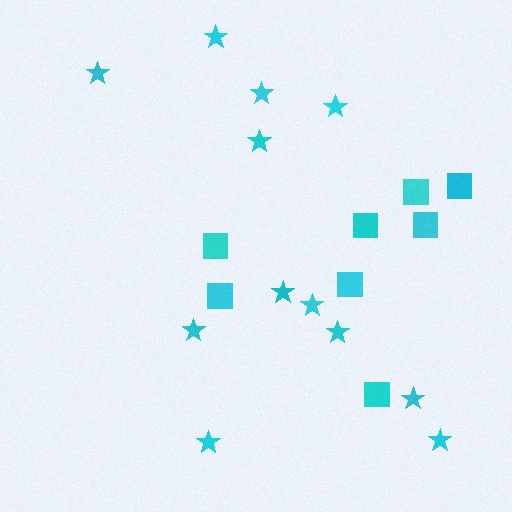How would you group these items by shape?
There are 2 groups: one group of stars (12) and one group of squares (8).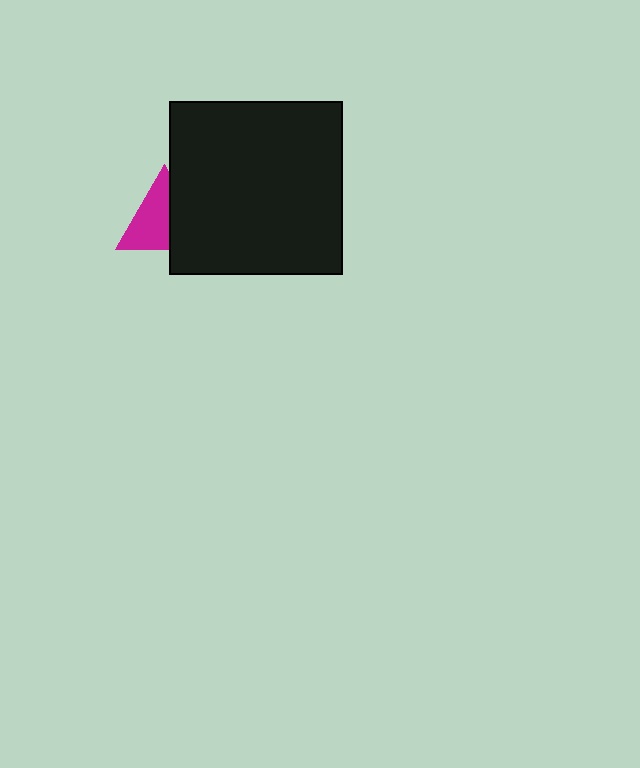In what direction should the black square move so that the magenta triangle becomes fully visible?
The black square should move right. That is the shortest direction to clear the overlap and leave the magenta triangle fully visible.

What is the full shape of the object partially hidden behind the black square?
The partially hidden object is a magenta triangle.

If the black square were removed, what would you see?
You would see the complete magenta triangle.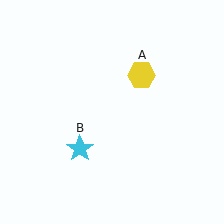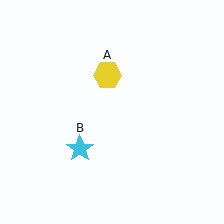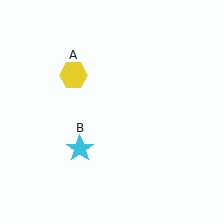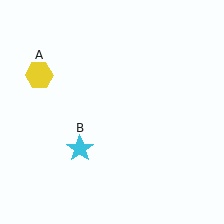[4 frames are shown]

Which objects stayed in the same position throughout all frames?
Cyan star (object B) remained stationary.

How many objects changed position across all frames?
1 object changed position: yellow hexagon (object A).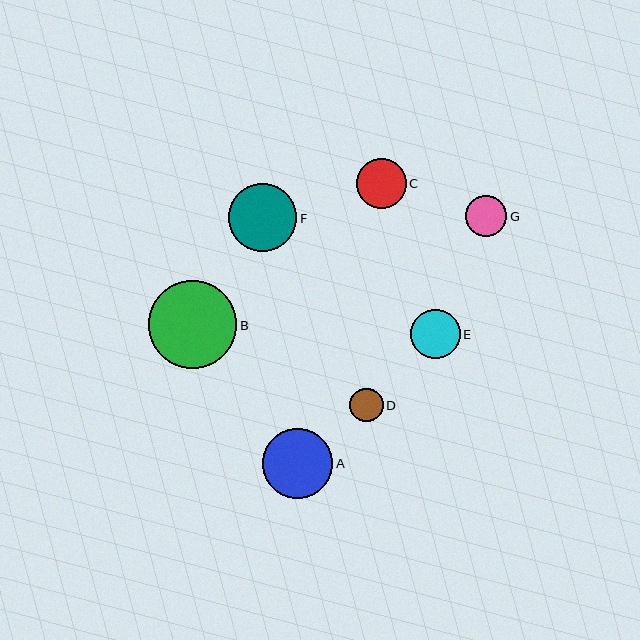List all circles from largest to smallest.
From largest to smallest: B, A, F, E, C, G, D.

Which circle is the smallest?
Circle D is the smallest with a size of approximately 33 pixels.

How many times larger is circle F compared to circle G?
Circle F is approximately 1.7 times the size of circle G.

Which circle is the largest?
Circle B is the largest with a size of approximately 88 pixels.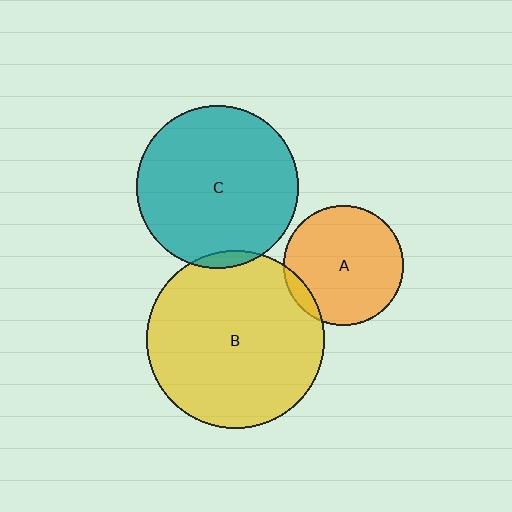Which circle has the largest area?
Circle B (yellow).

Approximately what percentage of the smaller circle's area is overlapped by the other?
Approximately 5%.